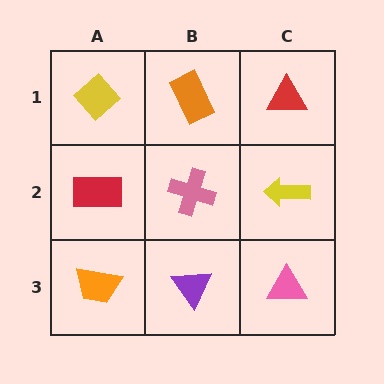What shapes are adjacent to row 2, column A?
A yellow diamond (row 1, column A), an orange trapezoid (row 3, column A), a pink cross (row 2, column B).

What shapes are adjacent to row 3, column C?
A yellow arrow (row 2, column C), a purple triangle (row 3, column B).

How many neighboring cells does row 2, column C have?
3.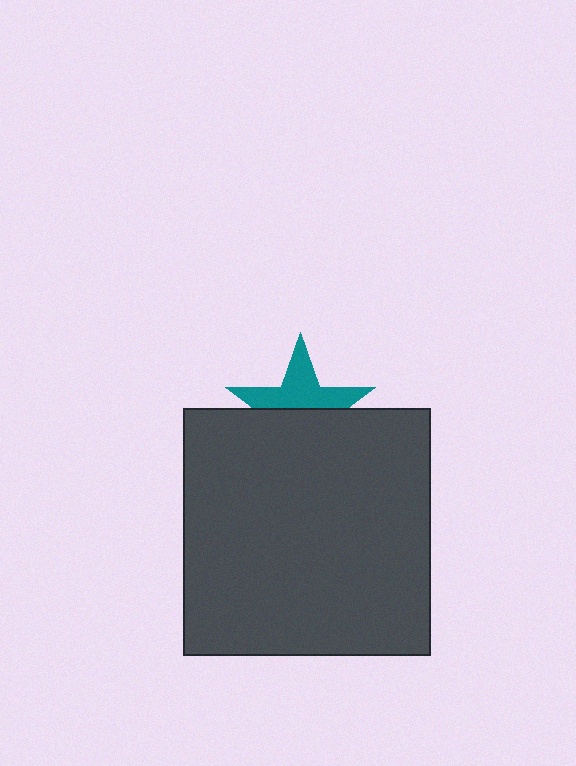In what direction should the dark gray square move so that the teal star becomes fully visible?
The dark gray square should move down. That is the shortest direction to clear the overlap and leave the teal star fully visible.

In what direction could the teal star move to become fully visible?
The teal star could move up. That would shift it out from behind the dark gray square entirely.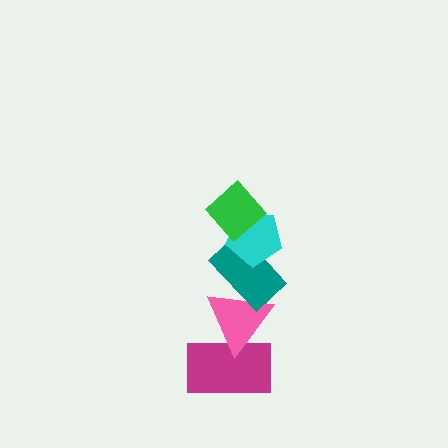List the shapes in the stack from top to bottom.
From top to bottom: the green diamond, the cyan pentagon, the teal rectangle, the pink triangle, the magenta rectangle.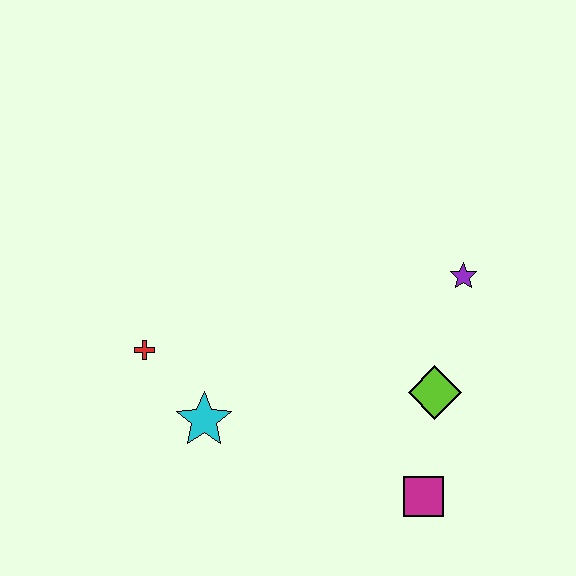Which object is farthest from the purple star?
The red cross is farthest from the purple star.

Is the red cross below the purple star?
Yes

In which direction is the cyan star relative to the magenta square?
The cyan star is to the left of the magenta square.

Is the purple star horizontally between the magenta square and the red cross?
No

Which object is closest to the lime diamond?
The magenta square is closest to the lime diamond.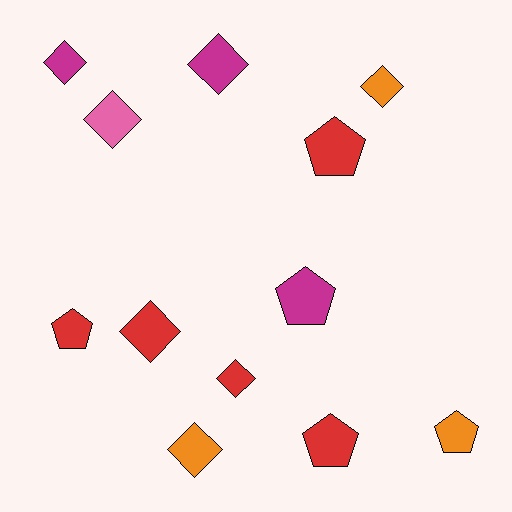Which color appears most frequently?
Red, with 5 objects.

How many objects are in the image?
There are 12 objects.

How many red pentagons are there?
There are 3 red pentagons.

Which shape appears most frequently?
Diamond, with 7 objects.